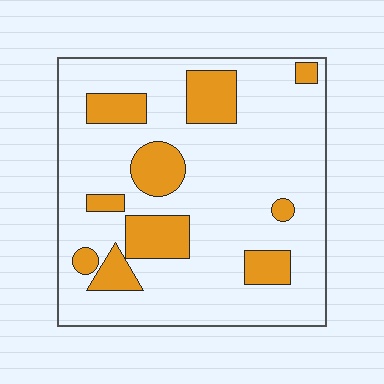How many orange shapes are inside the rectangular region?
10.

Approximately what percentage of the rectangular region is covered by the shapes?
Approximately 20%.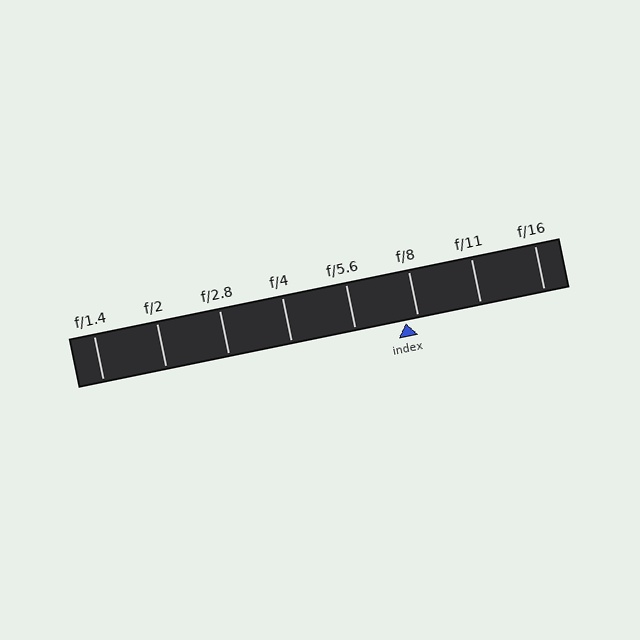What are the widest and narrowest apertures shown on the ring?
The widest aperture shown is f/1.4 and the narrowest is f/16.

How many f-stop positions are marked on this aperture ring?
There are 8 f-stop positions marked.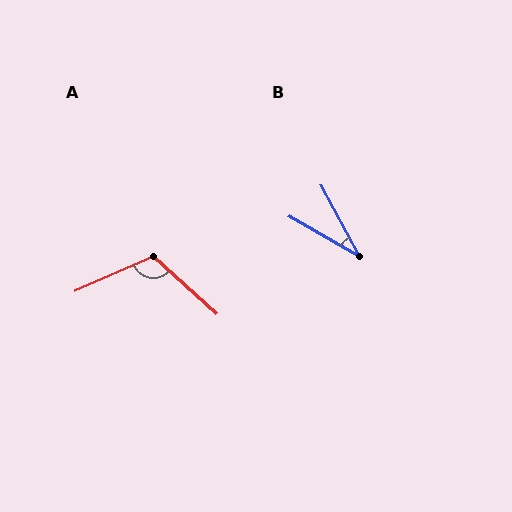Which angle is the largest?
A, at approximately 114 degrees.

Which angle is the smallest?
B, at approximately 32 degrees.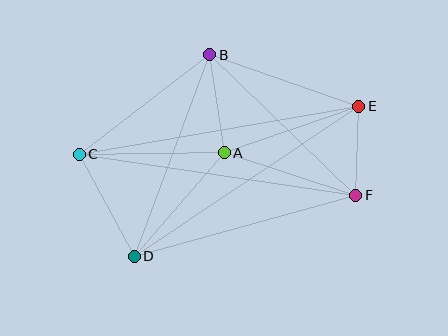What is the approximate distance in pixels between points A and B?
The distance between A and B is approximately 99 pixels.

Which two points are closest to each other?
Points E and F are closest to each other.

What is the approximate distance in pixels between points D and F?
The distance between D and F is approximately 230 pixels.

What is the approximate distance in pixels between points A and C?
The distance between A and C is approximately 145 pixels.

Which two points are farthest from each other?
Points C and E are farthest from each other.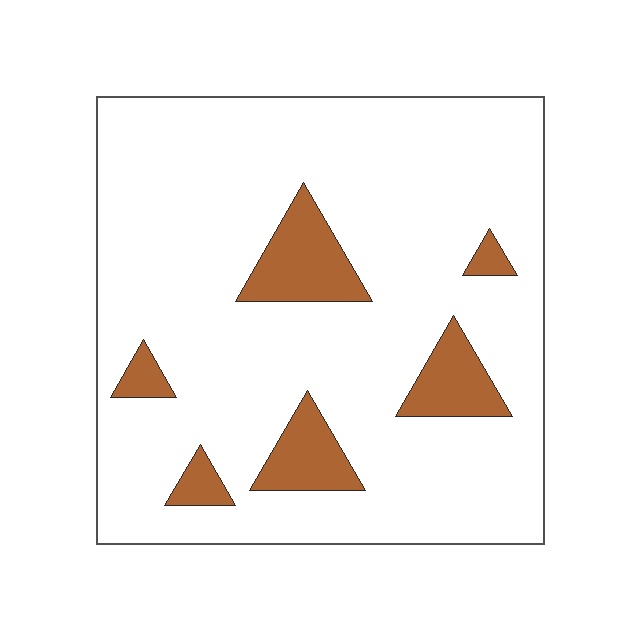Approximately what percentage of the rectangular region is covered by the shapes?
Approximately 15%.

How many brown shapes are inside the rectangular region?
6.